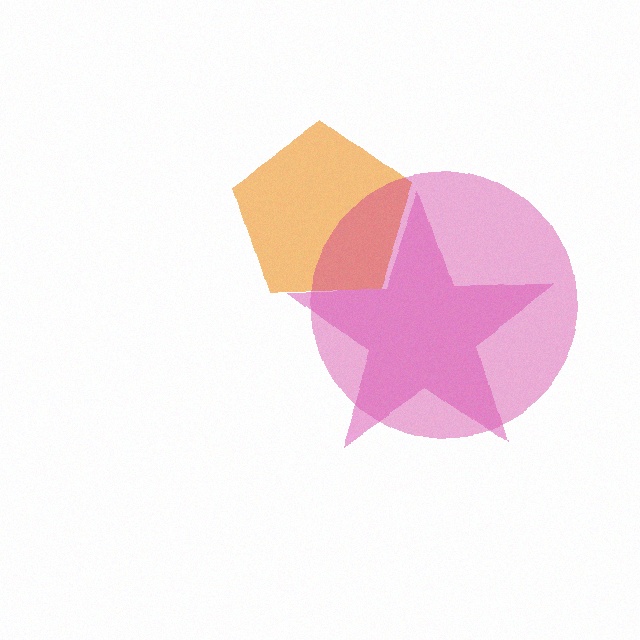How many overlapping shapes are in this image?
There are 3 overlapping shapes in the image.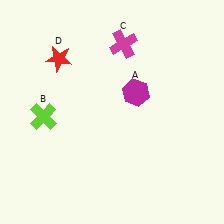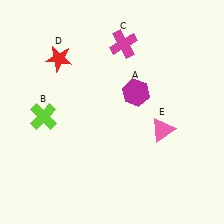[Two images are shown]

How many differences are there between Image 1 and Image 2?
There is 1 difference between the two images.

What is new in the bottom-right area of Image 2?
A pink triangle (E) was added in the bottom-right area of Image 2.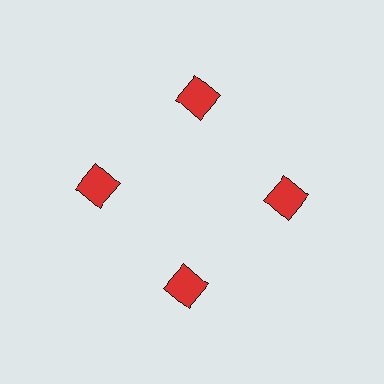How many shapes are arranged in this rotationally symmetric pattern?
There are 4 shapes, arranged in 4 groups of 1.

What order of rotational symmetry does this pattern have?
This pattern has 4-fold rotational symmetry.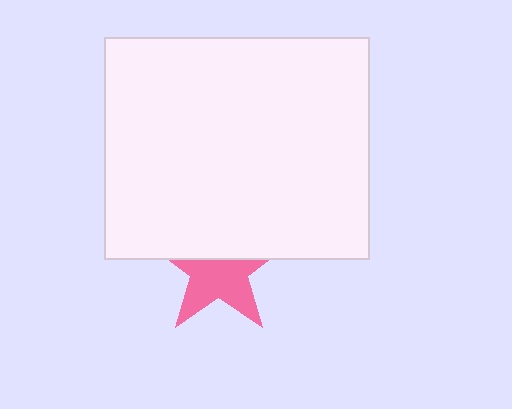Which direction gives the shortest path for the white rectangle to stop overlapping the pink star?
Moving up gives the shortest separation.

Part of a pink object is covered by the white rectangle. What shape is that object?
It is a star.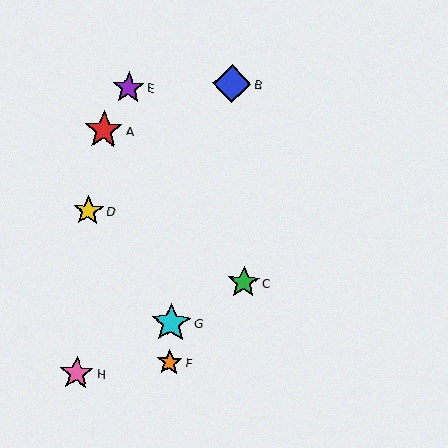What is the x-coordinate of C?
Object C is at x≈244.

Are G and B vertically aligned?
No, G is at x≈171 and B is at x≈232.